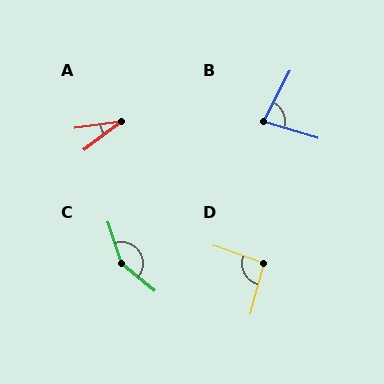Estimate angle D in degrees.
Approximately 94 degrees.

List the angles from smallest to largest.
A (29°), B (78°), D (94°), C (149°).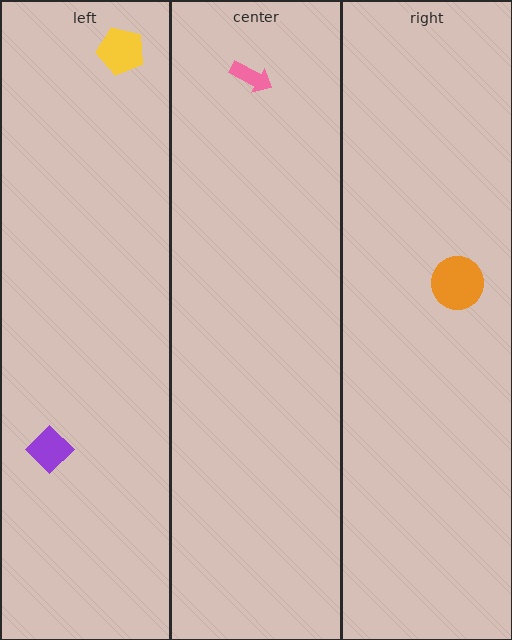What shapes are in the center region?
The pink arrow.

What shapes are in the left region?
The purple diamond, the yellow pentagon.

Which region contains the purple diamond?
The left region.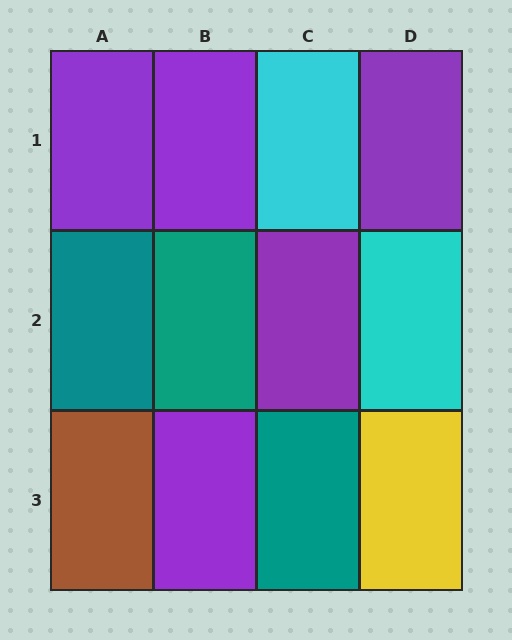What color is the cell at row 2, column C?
Purple.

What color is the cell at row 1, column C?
Cyan.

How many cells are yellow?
1 cell is yellow.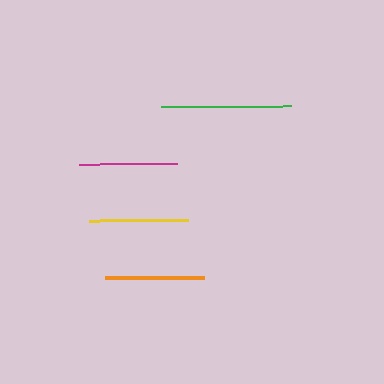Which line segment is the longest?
The green line is the longest at approximately 131 pixels.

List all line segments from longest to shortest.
From longest to shortest: green, orange, yellow, magenta.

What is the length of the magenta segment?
The magenta segment is approximately 99 pixels long.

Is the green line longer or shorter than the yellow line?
The green line is longer than the yellow line.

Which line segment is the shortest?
The magenta line is the shortest at approximately 99 pixels.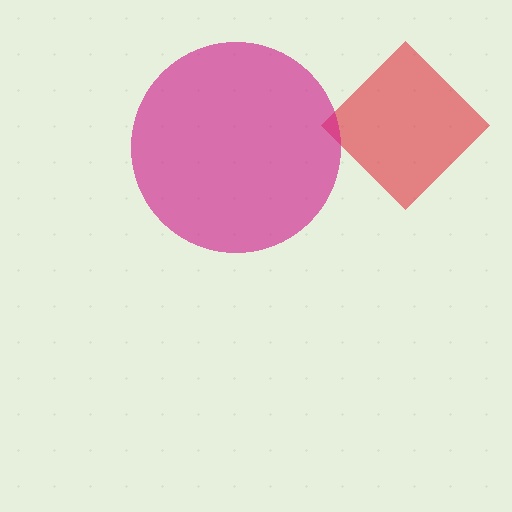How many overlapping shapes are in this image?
There are 2 overlapping shapes in the image.